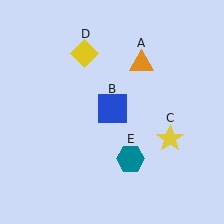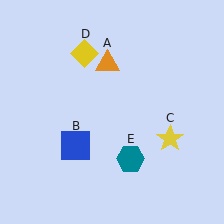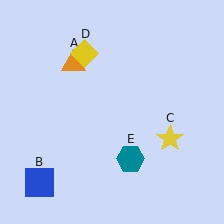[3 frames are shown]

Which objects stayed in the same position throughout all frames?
Yellow star (object C) and yellow diamond (object D) and teal hexagon (object E) remained stationary.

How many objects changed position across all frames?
2 objects changed position: orange triangle (object A), blue square (object B).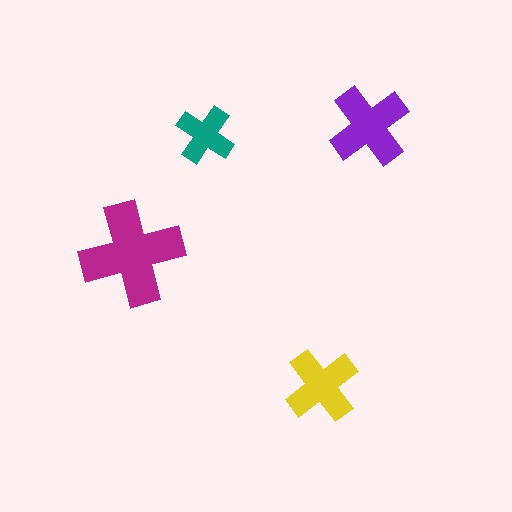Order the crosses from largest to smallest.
the magenta one, the purple one, the yellow one, the teal one.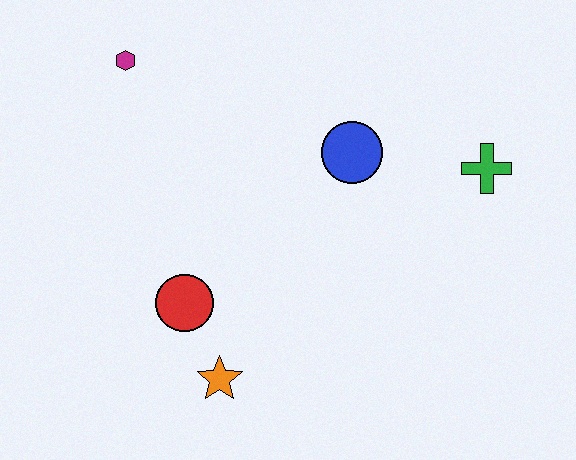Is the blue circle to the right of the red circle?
Yes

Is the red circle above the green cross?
No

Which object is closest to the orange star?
The red circle is closest to the orange star.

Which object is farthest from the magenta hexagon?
The green cross is farthest from the magenta hexagon.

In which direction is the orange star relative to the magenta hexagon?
The orange star is below the magenta hexagon.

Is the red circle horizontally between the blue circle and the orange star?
No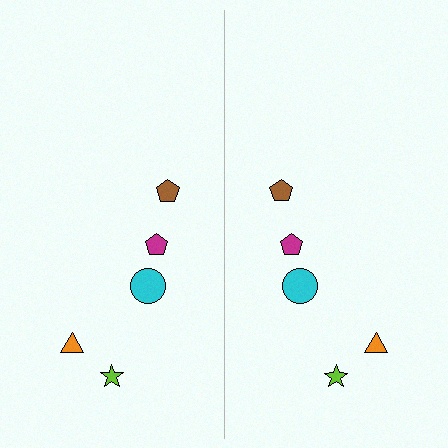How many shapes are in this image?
There are 10 shapes in this image.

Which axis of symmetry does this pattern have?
The pattern has a vertical axis of symmetry running through the center of the image.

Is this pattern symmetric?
Yes, this pattern has bilateral (reflection) symmetry.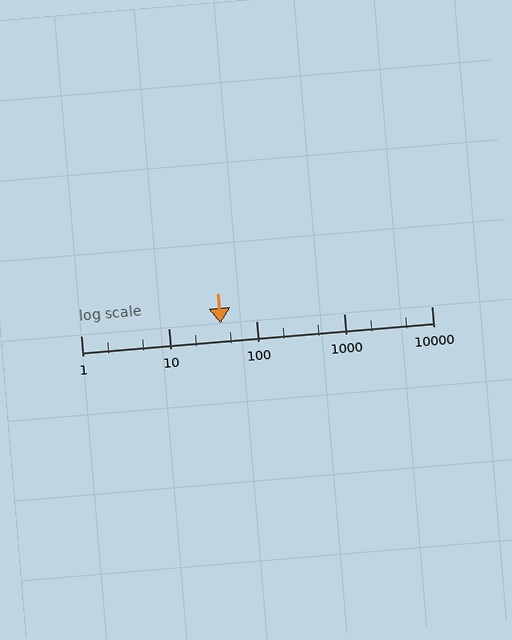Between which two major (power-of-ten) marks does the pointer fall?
The pointer is between 10 and 100.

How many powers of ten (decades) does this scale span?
The scale spans 4 decades, from 1 to 10000.